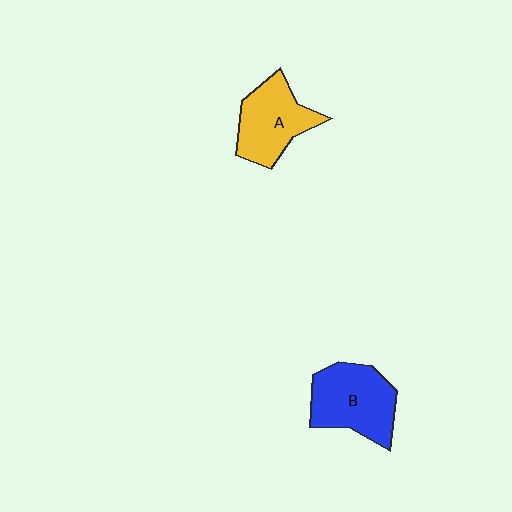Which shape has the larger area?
Shape B (blue).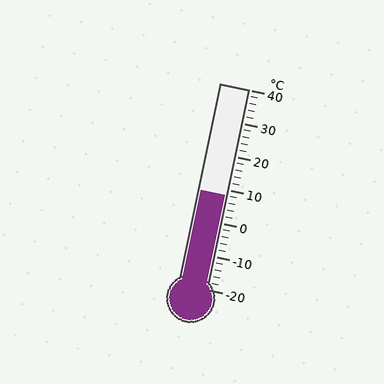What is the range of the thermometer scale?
The thermometer scale ranges from -20°C to 40°C.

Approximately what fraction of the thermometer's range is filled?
The thermometer is filled to approximately 45% of its range.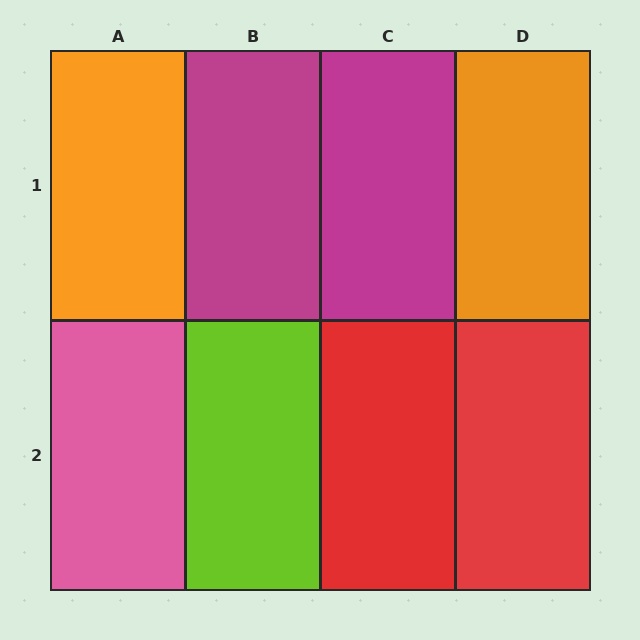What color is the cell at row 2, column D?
Red.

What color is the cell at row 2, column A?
Pink.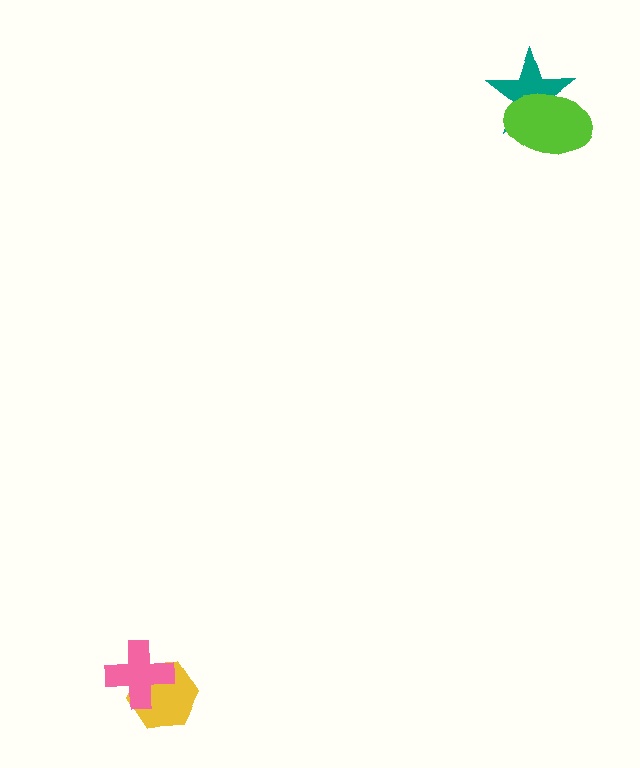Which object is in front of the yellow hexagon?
The pink cross is in front of the yellow hexagon.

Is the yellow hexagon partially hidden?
Yes, it is partially covered by another shape.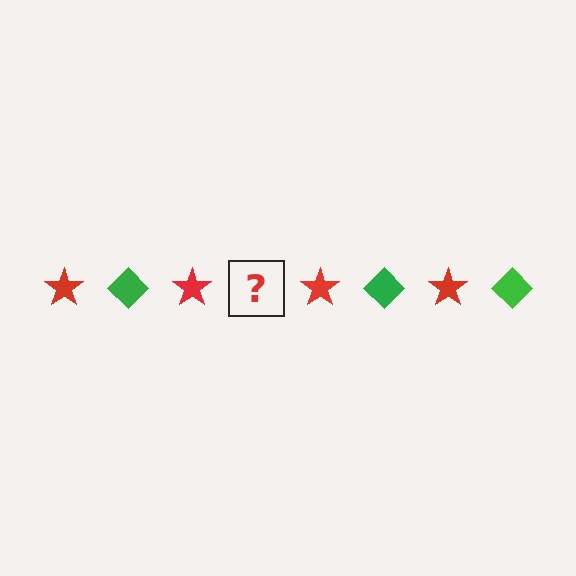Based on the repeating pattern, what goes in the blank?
The blank should be a green diamond.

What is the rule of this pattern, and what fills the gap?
The rule is that the pattern alternates between red star and green diamond. The gap should be filled with a green diamond.